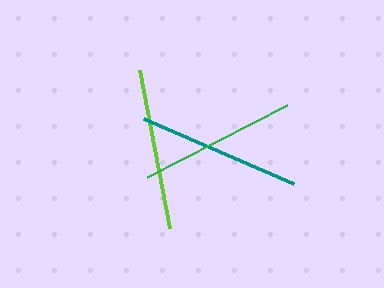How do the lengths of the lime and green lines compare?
The lime and green lines are approximately the same length.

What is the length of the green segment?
The green segment is approximately 158 pixels long.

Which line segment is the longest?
The teal line is the longest at approximately 164 pixels.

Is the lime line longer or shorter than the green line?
The lime line is longer than the green line.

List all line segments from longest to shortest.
From longest to shortest: teal, lime, green.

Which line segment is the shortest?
The green line is the shortest at approximately 158 pixels.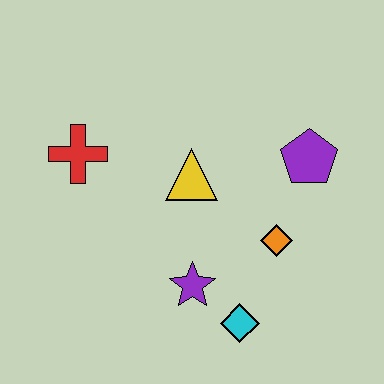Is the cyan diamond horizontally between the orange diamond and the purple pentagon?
No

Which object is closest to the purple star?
The cyan diamond is closest to the purple star.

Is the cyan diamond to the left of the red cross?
No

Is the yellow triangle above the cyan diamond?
Yes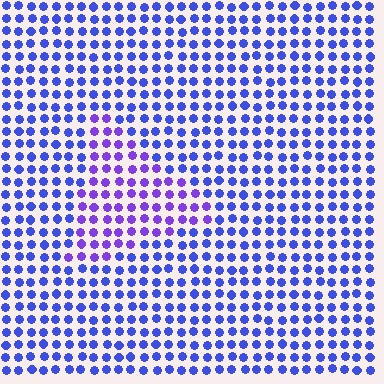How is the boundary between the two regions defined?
The boundary is defined purely by a slight shift in hue (about 32 degrees). Spacing, size, and orientation are identical on both sides.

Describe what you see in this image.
The image is filled with small blue elements in a uniform arrangement. A triangle-shaped region is visible where the elements are tinted to a slightly different hue, forming a subtle color boundary.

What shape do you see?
I see a triangle.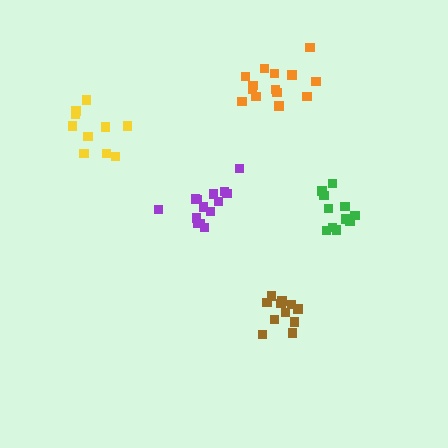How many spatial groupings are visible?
There are 5 spatial groupings.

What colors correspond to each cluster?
The clusters are colored: green, yellow, purple, orange, brown.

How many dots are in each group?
Group 1: 11 dots, Group 2: 10 dots, Group 3: 14 dots, Group 4: 14 dots, Group 5: 11 dots (60 total).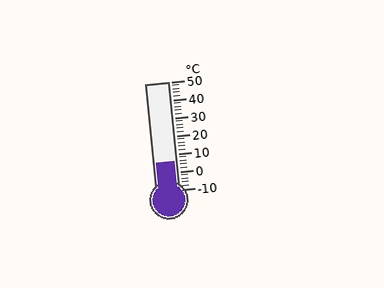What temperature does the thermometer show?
The thermometer shows approximately 6°C.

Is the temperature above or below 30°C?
The temperature is below 30°C.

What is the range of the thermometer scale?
The thermometer scale ranges from -10°C to 50°C.